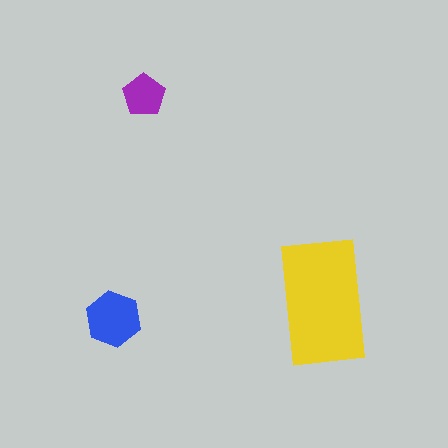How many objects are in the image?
There are 3 objects in the image.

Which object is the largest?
The yellow rectangle.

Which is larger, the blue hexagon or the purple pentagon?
The blue hexagon.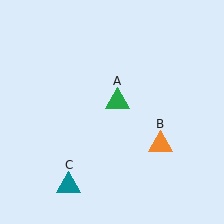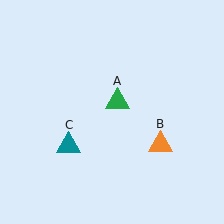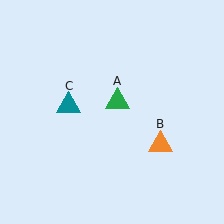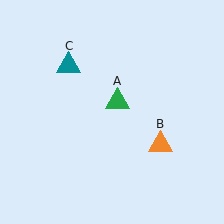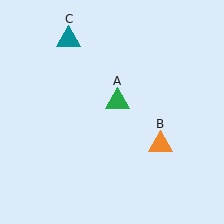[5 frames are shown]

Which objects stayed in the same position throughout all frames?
Green triangle (object A) and orange triangle (object B) remained stationary.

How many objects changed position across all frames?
1 object changed position: teal triangle (object C).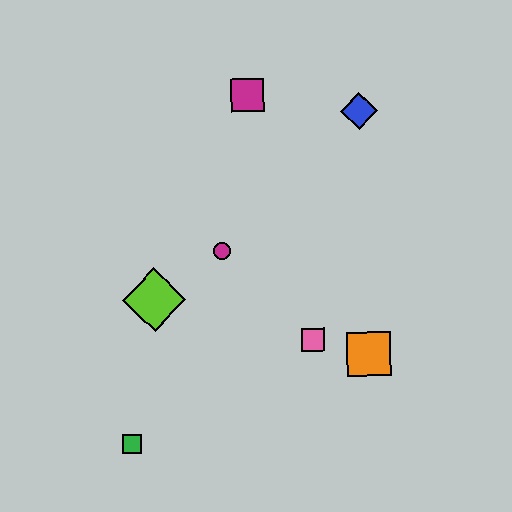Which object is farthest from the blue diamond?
The green square is farthest from the blue diamond.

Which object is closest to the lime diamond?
The magenta circle is closest to the lime diamond.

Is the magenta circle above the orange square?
Yes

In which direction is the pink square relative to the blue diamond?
The pink square is below the blue diamond.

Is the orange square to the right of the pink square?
Yes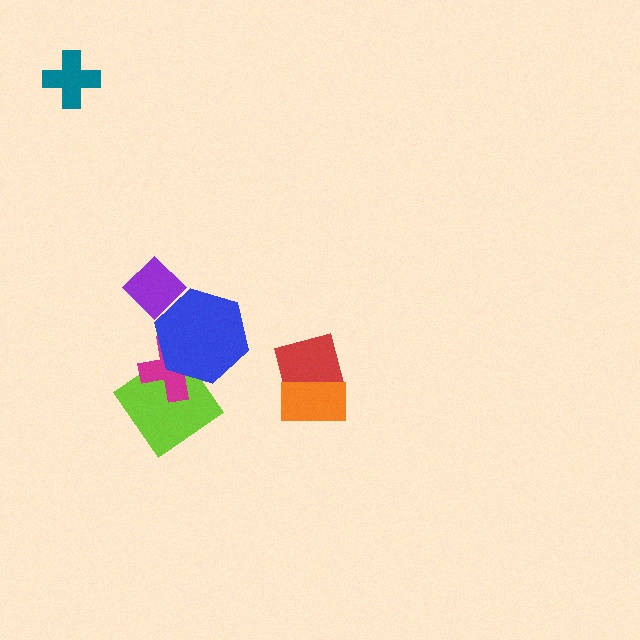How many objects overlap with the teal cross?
0 objects overlap with the teal cross.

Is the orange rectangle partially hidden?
No, no other shape covers it.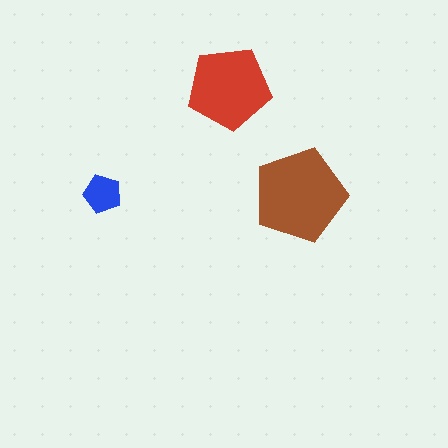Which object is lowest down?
The brown pentagon is bottommost.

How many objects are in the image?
There are 3 objects in the image.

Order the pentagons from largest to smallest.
the brown one, the red one, the blue one.